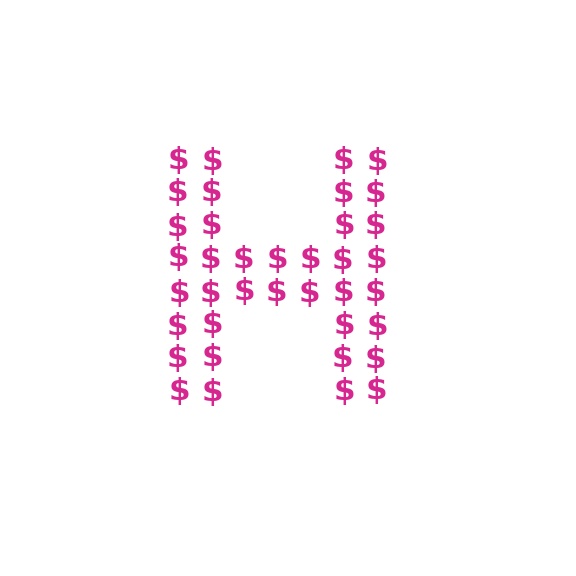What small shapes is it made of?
It is made of small dollar signs.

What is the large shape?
The large shape is the letter H.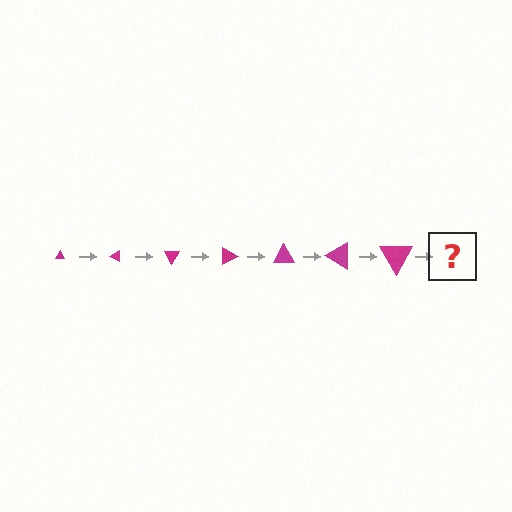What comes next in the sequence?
The next element should be a triangle, larger than the previous one and rotated 210 degrees from the start.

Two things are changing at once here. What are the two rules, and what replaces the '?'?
The two rules are that the triangle grows larger each step and it rotates 30 degrees each step. The '?' should be a triangle, larger than the previous one and rotated 210 degrees from the start.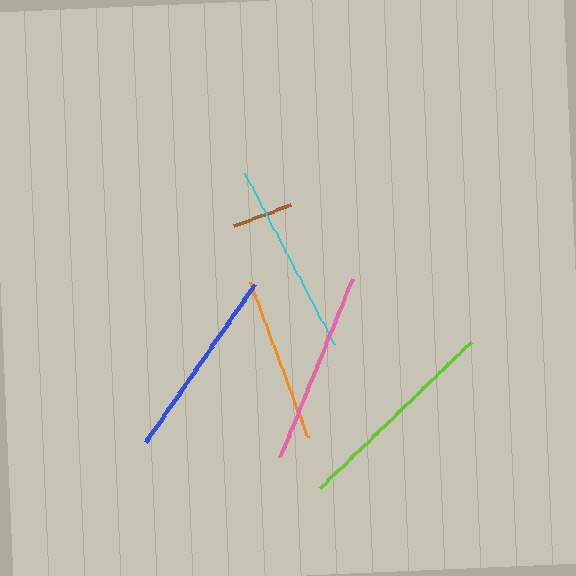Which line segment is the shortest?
The brown line is the shortest at approximately 61 pixels.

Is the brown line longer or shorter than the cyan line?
The cyan line is longer than the brown line.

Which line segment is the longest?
The lime line is the longest at approximately 210 pixels.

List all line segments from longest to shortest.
From longest to shortest: lime, cyan, pink, blue, orange, brown.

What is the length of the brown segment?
The brown segment is approximately 61 pixels long.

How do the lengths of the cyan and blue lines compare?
The cyan and blue lines are approximately the same length.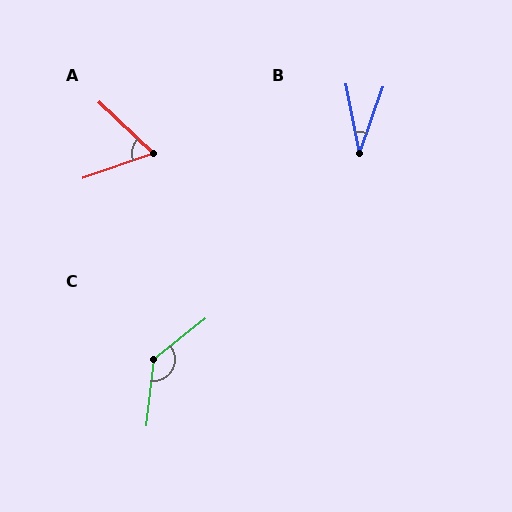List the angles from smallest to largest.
B (30°), A (63°), C (135°).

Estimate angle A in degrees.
Approximately 63 degrees.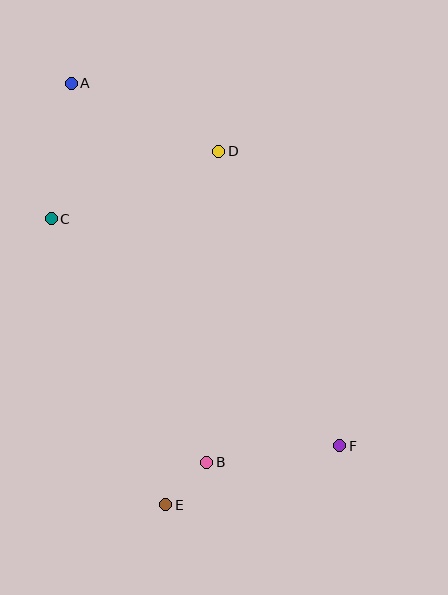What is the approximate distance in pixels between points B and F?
The distance between B and F is approximately 134 pixels.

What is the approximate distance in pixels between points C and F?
The distance between C and F is approximately 367 pixels.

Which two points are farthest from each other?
Points A and F are farthest from each other.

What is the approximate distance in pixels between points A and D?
The distance between A and D is approximately 162 pixels.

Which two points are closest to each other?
Points B and E are closest to each other.